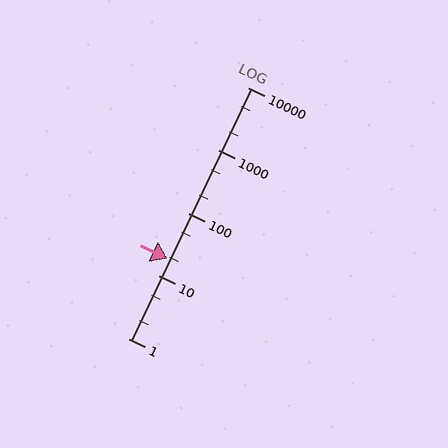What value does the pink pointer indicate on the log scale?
The pointer indicates approximately 19.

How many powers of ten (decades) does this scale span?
The scale spans 4 decades, from 1 to 10000.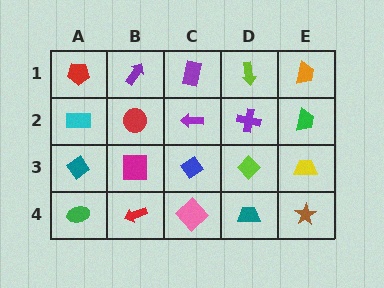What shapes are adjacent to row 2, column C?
A purple rectangle (row 1, column C), a blue diamond (row 3, column C), a red circle (row 2, column B), a purple cross (row 2, column D).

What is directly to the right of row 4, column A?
A red arrow.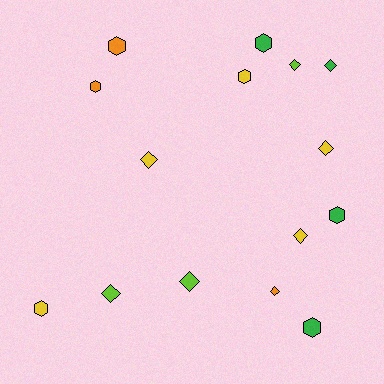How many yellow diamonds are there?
There are 3 yellow diamonds.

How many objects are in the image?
There are 15 objects.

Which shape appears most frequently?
Diamond, with 8 objects.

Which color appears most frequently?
Yellow, with 5 objects.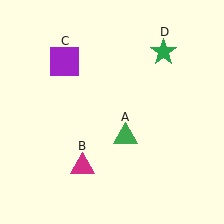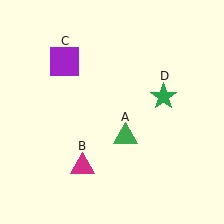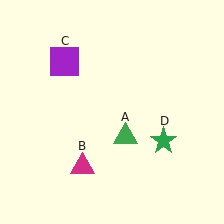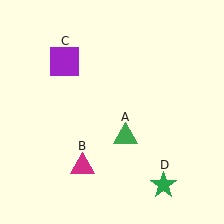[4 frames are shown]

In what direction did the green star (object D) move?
The green star (object D) moved down.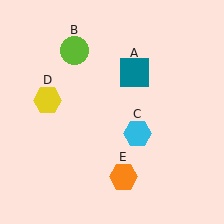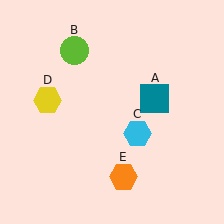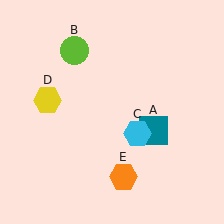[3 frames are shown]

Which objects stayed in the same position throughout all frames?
Lime circle (object B) and cyan hexagon (object C) and yellow hexagon (object D) and orange hexagon (object E) remained stationary.